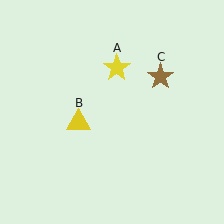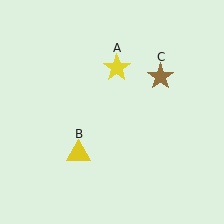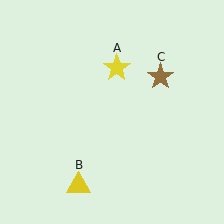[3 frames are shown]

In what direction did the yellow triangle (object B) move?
The yellow triangle (object B) moved down.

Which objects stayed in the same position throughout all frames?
Yellow star (object A) and brown star (object C) remained stationary.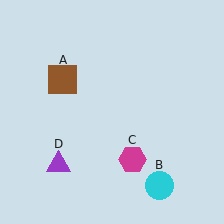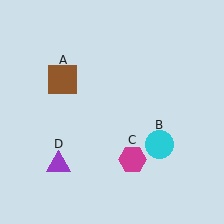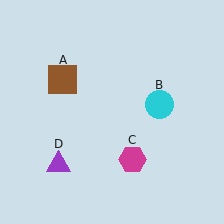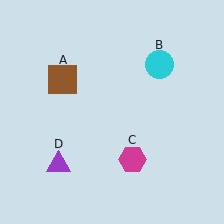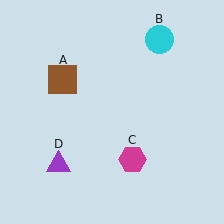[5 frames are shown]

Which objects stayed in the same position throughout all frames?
Brown square (object A) and magenta hexagon (object C) and purple triangle (object D) remained stationary.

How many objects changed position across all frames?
1 object changed position: cyan circle (object B).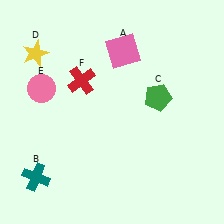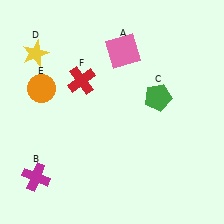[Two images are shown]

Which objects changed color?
B changed from teal to magenta. E changed from pink to orange.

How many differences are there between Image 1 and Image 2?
There are 2 differences between the two images.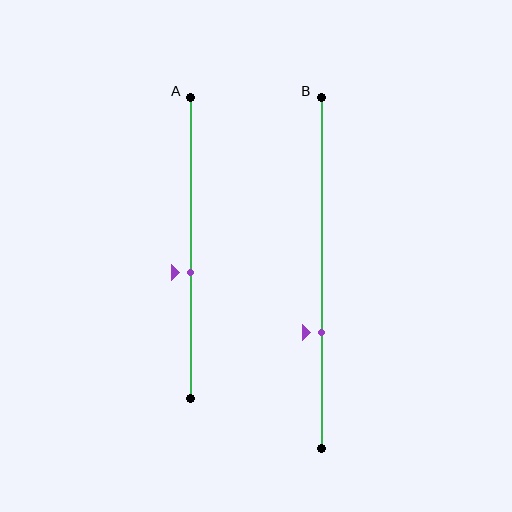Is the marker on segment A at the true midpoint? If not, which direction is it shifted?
No, the marker on segment A is shifted downward by about 8% of the segment length.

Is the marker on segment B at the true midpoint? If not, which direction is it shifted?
No, the marker on segment B is shifted downward by about 17% of the segment length.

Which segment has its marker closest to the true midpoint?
Segment A has its marker closest to the true midpoint.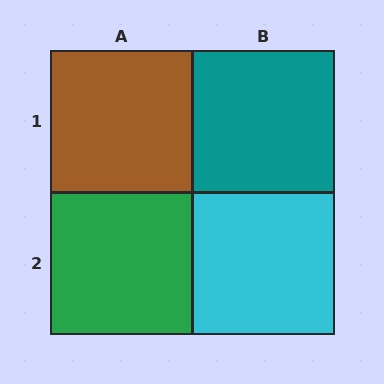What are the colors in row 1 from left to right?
Brown, teal.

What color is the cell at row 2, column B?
Cyan.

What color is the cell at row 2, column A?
Green.